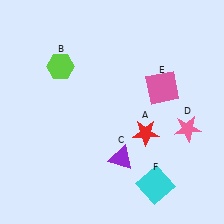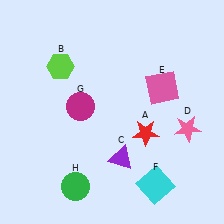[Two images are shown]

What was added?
A magenta circle (G), a green circle (H) were added in Image 2.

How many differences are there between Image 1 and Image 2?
There are 2 differences between the two images.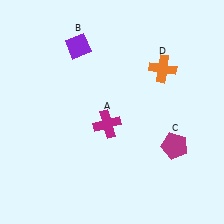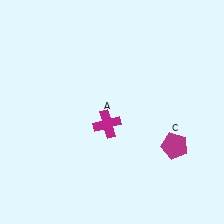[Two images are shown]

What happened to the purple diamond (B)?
The purple diamond (B) was removed in Image 2. It was in the top-left area of Image 1.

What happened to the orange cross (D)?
The orange cross (D) was removed in Image 2. It was in the top-right area of Image 1.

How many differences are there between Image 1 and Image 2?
There are 2 differences between the two images.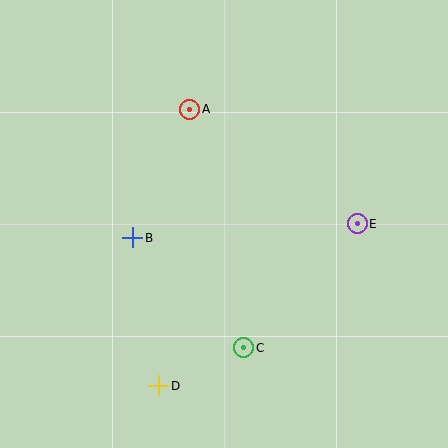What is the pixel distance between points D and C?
The distance between D and C is 93 pixels.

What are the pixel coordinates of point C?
Point C is at (244, 348).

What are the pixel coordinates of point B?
Point B is at (133, 238).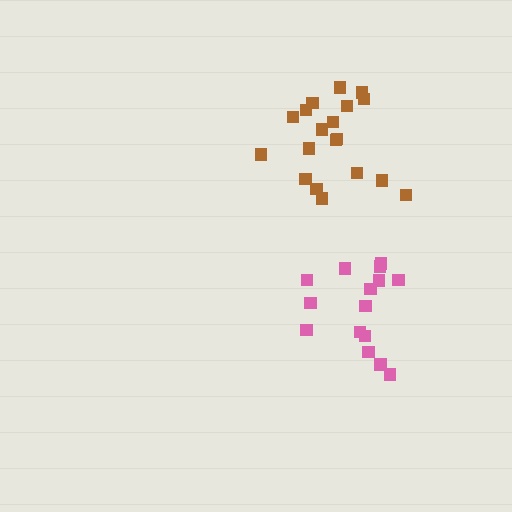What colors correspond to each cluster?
The clusters are colored: pink, brown.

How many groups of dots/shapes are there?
There are 2 groups.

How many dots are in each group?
Group 1: 15 dots, Group 2: 19 dots (34 total).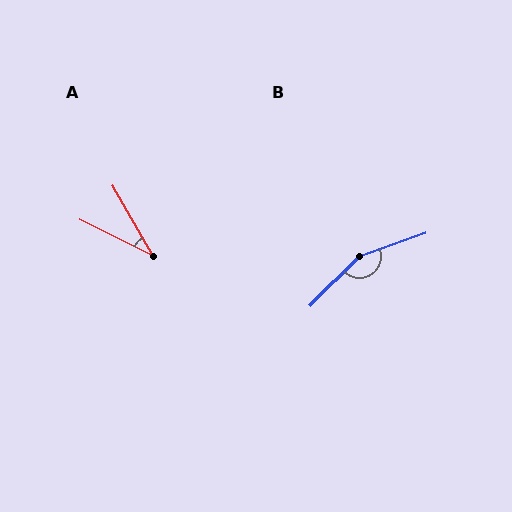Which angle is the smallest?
A, at approximately 34 degrees.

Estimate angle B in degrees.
Approximately 155 degrees.